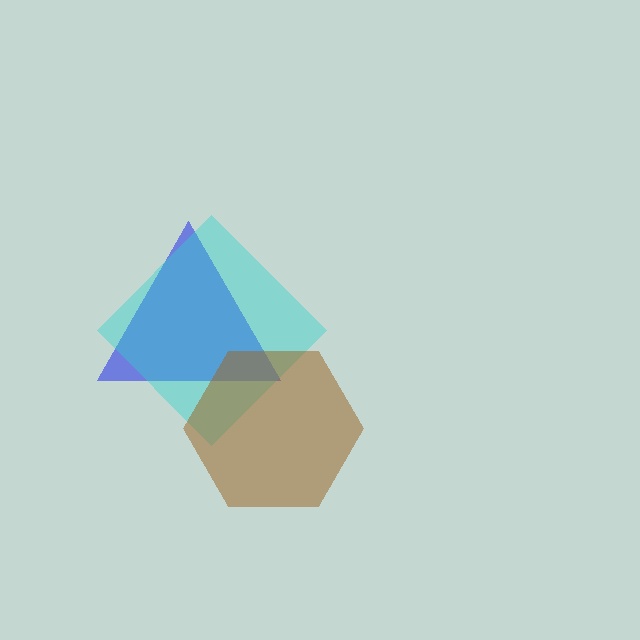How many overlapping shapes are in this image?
There are 3 overlapping shapes in the image.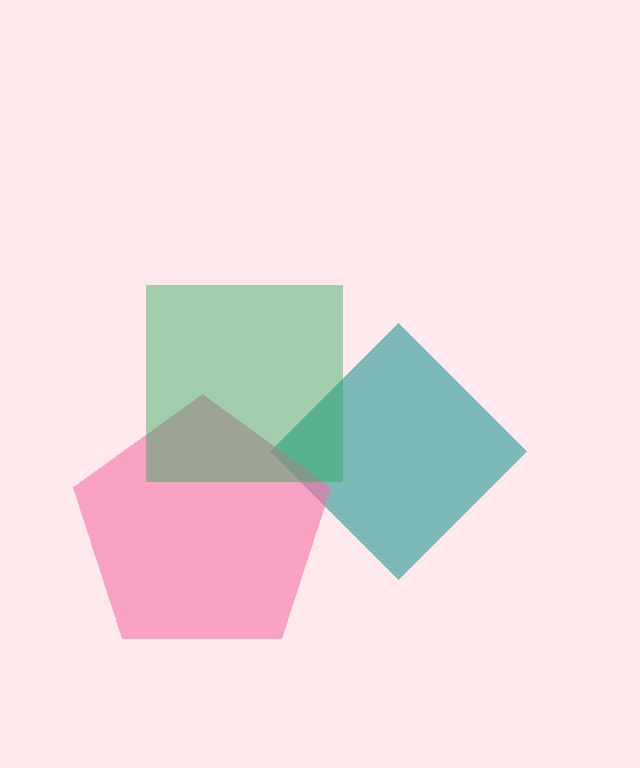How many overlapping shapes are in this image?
There are 3 overlapping shapes in the image.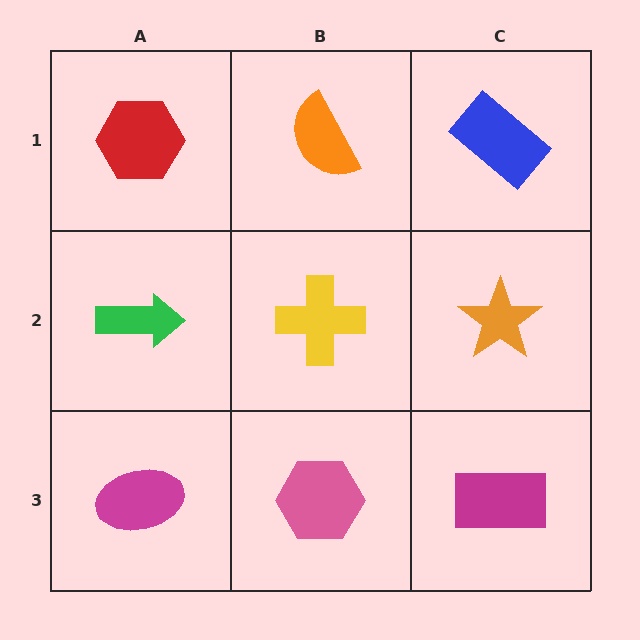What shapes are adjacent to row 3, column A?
A green arrow (row 2, column A), a pink hexagon (row 3, column B).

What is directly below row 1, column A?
A green arrow.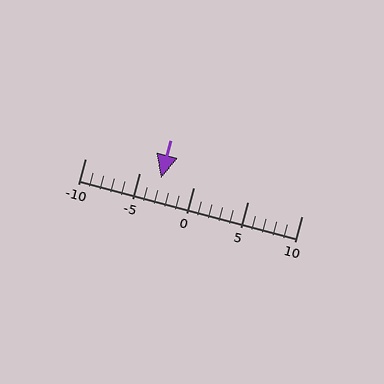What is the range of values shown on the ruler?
The ruler shows values from -10 to 10.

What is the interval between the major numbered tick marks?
The major tick marks are spaced 5 units apart.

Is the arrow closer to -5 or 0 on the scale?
The arrow is closer to -5.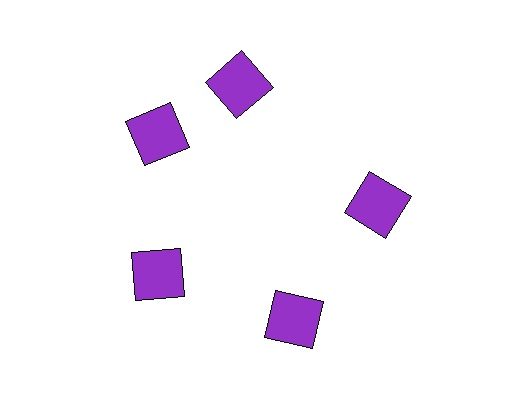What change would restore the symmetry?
The symmetry would be restored by rotating it back into even spacing with its neighbors so that all 5 squares sit at equal angles and equal distance from the center.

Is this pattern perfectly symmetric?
No. The 5 purple squares are arranged in a ring, but one element near the 1 o'clock position is rotated out of alignment along the ring, breaking the 5-fold rotational symmetry.